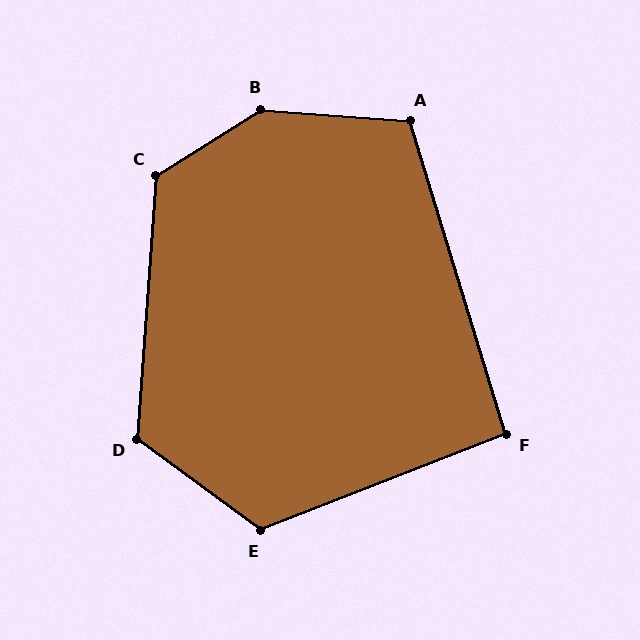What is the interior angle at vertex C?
Approximately 126 degrees (obtuse).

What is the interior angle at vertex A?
Approximately 111 degrees (obtuse).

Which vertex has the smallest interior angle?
F, at approximately 94 degrees.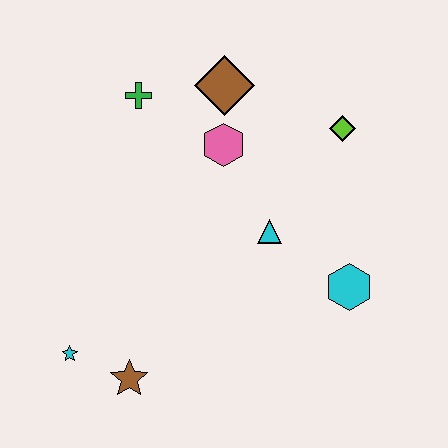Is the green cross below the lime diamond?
No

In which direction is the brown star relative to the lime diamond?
The brown star is below the lime diamond.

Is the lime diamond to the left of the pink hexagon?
No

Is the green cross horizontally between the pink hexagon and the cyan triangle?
No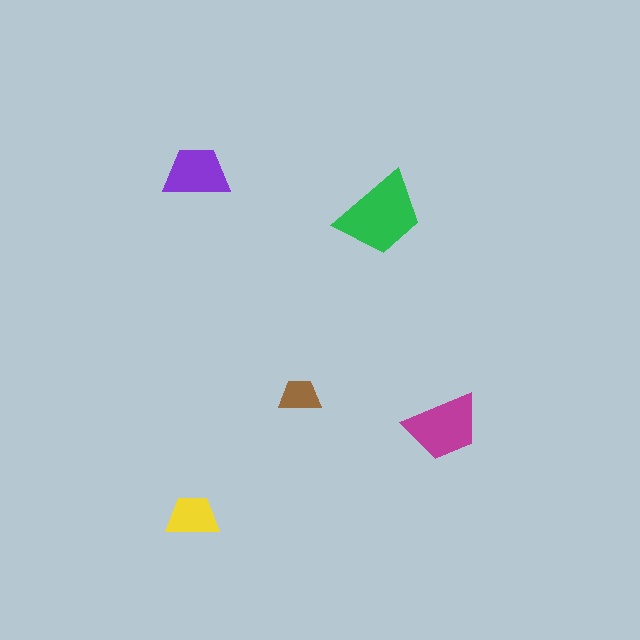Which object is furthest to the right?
The magenta trapezoid is rightmost.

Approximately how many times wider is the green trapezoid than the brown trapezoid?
About 2 times wider.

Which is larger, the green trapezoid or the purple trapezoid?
The green one.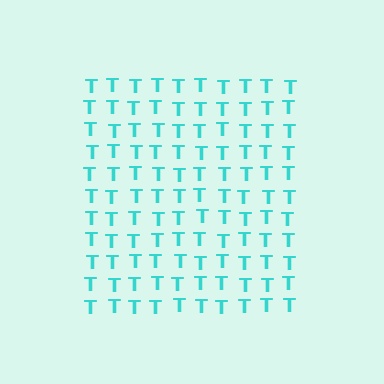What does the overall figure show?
The overall figure shows a square.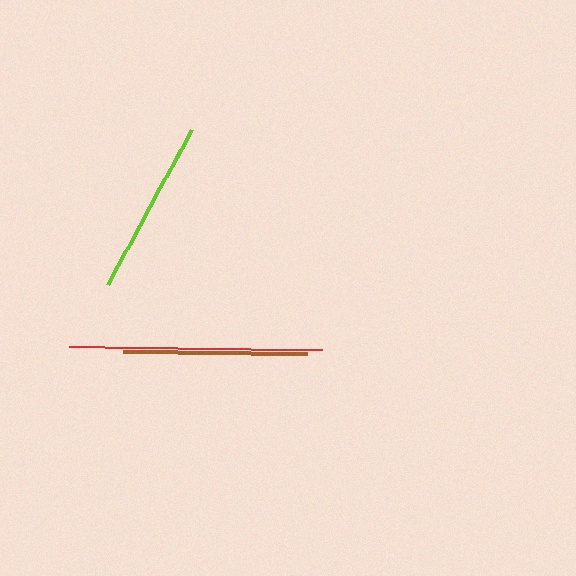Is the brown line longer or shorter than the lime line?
The brown line is longer than the lime line.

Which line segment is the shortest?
The lime line is the shortest at approximately 177 pixels.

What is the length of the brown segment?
The brown segment is approximately 184 pixels long.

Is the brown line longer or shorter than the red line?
The red line is longer than the brown line.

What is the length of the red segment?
The red segment is approximately 253 pixels long.